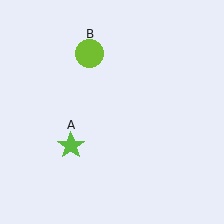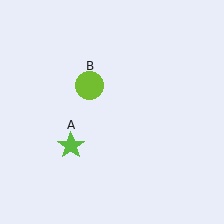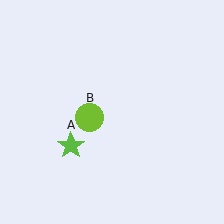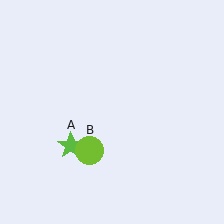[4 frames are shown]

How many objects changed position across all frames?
1 object changed position: lime circle (object B).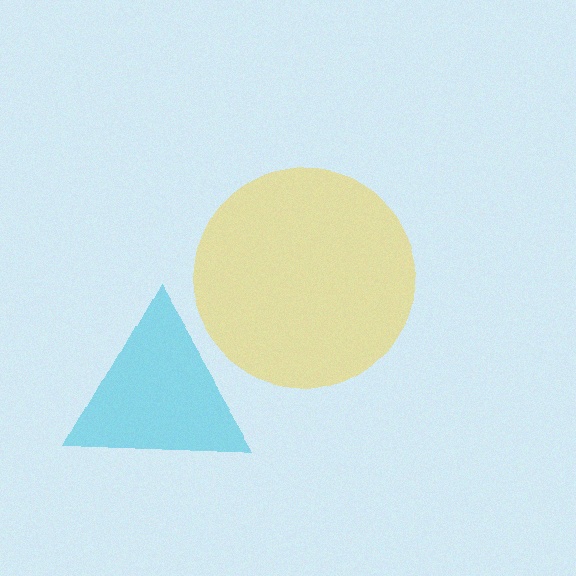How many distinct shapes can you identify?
There are 2 distinct shapes: a cyan triangle, a yellow circle.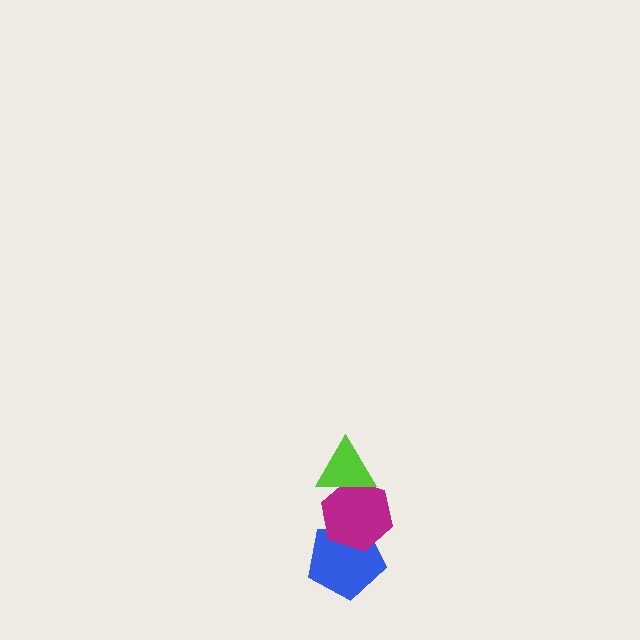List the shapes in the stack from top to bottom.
From top to bottom: the lime triangle, the magenta hexagon, the blue pentagon.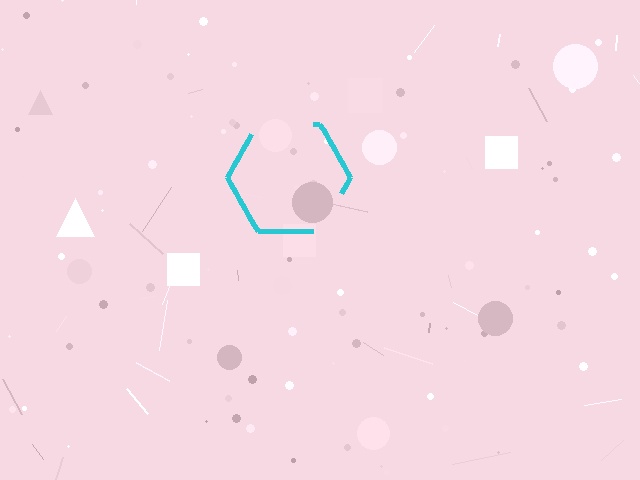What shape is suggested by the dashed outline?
The dashed outline suggests a hexagon.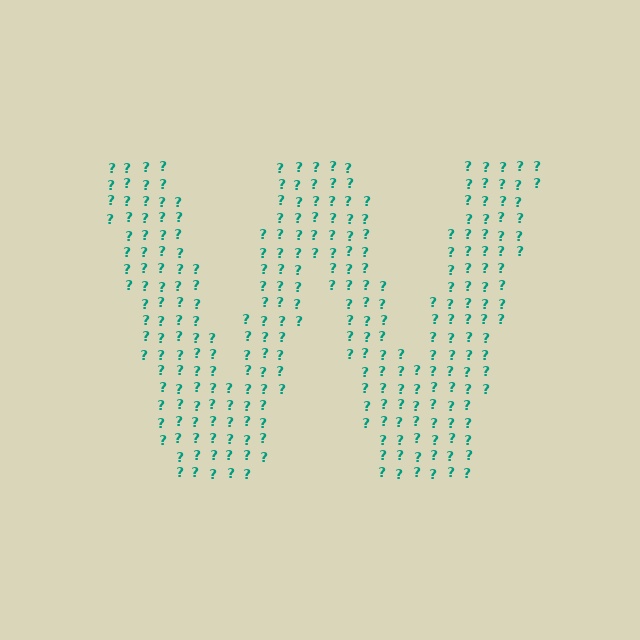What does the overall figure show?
The overall figure shows the letter W.